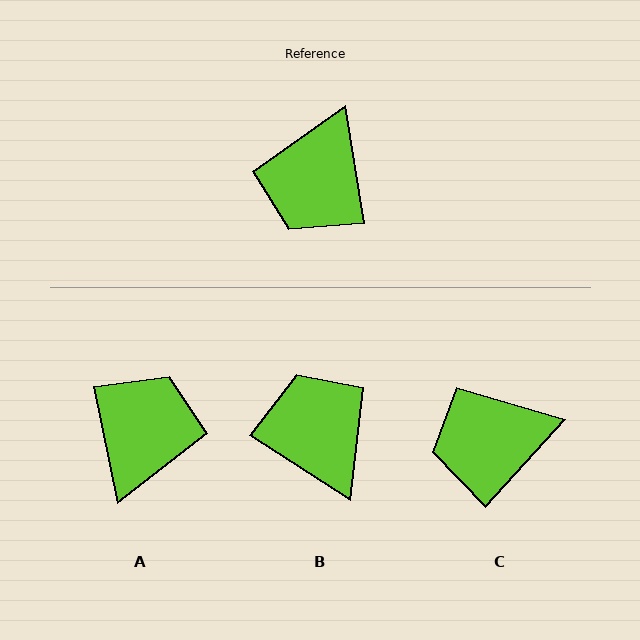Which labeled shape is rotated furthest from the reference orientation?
A, about 177 degrees away.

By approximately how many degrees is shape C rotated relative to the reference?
Approximately 51 degrees clockwise.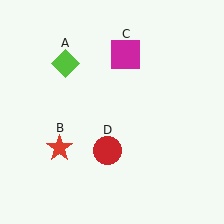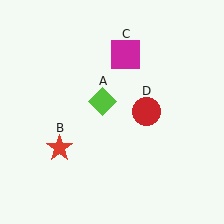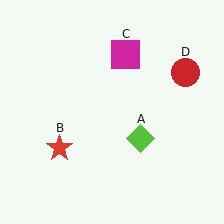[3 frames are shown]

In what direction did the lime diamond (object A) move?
The lime diamond (object A) moved down and to the right.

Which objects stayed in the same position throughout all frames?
Red star (object B) and magenta square (object C) remained stationary.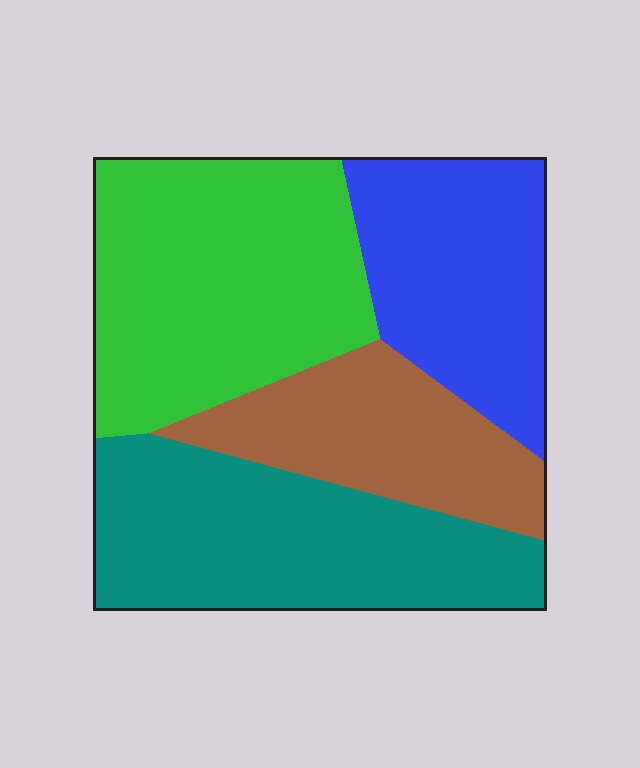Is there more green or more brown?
Green.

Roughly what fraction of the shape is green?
Green takes up between a sixth and a third of the shape.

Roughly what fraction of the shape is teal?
Teal takes up about one quarter (1/4) of the shape.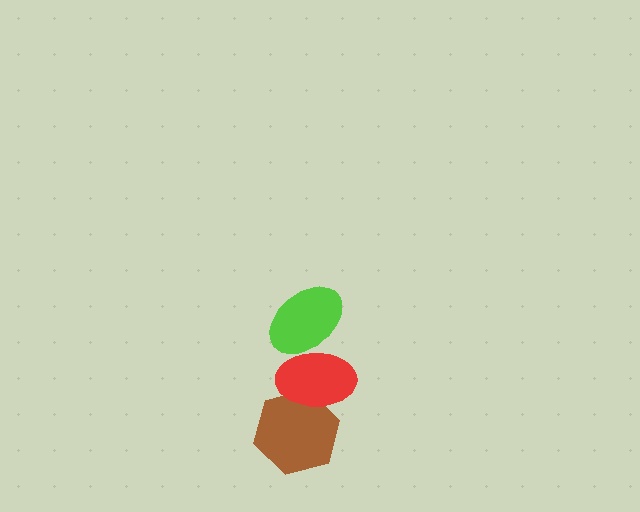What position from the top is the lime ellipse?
The lime ellipse is 1st from the top.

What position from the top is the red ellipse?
The red ellipse is 2nd from the top.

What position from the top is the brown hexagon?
The brown hexagon is 3rd from the top.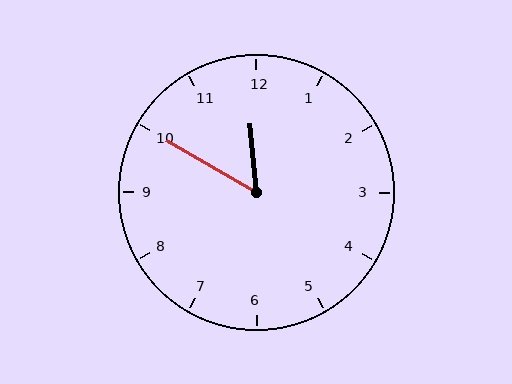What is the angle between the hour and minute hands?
Approximately 55 degrees.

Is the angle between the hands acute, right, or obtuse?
It is acute.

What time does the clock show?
11:50.